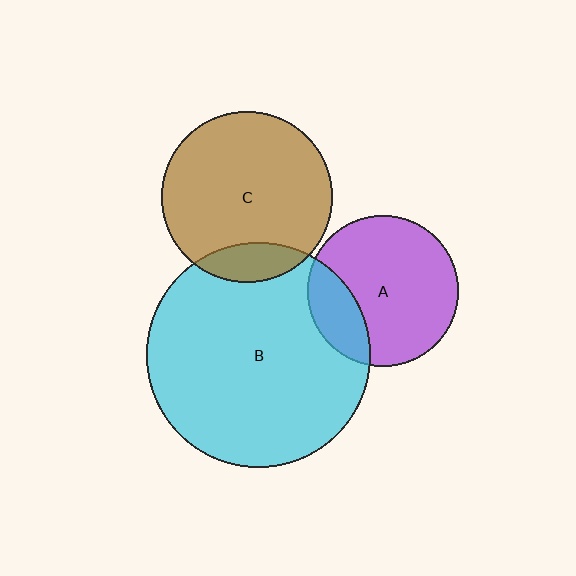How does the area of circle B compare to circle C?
Approximately 1.7 times.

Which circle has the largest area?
Circle B (cyan).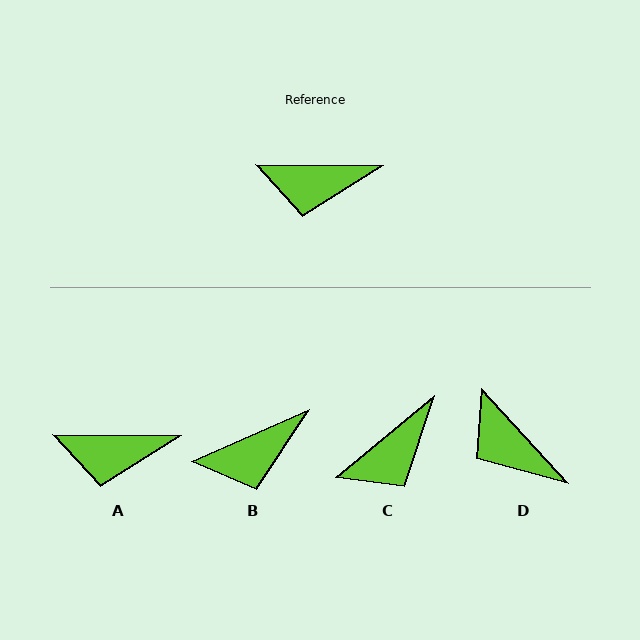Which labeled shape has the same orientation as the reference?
A.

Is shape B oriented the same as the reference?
No, it is off by about 25 degrees.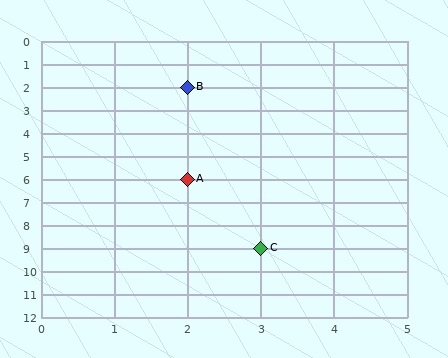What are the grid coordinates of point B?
Point B is at grid coordinates (2, 2).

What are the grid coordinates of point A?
Point A is at grid coordinates (2, 6).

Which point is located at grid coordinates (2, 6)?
Point A is at (2, 6).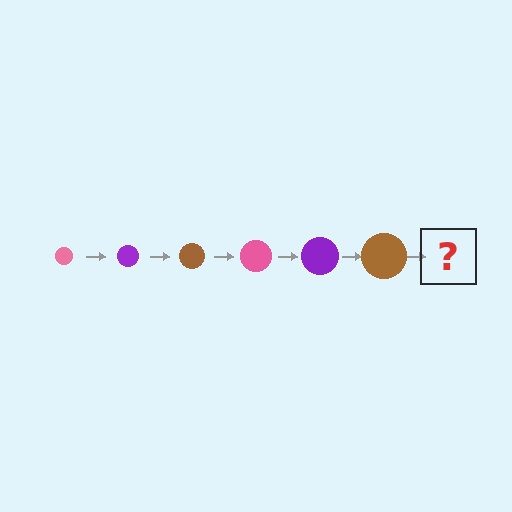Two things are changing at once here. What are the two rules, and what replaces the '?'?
The two rules are that the circle grows larger each step and the color cycles through pink, purple, and brown. The '?' should be a pink circle, larger than the previous one.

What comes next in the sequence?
The next element should be a pink circle, larger than the previous one.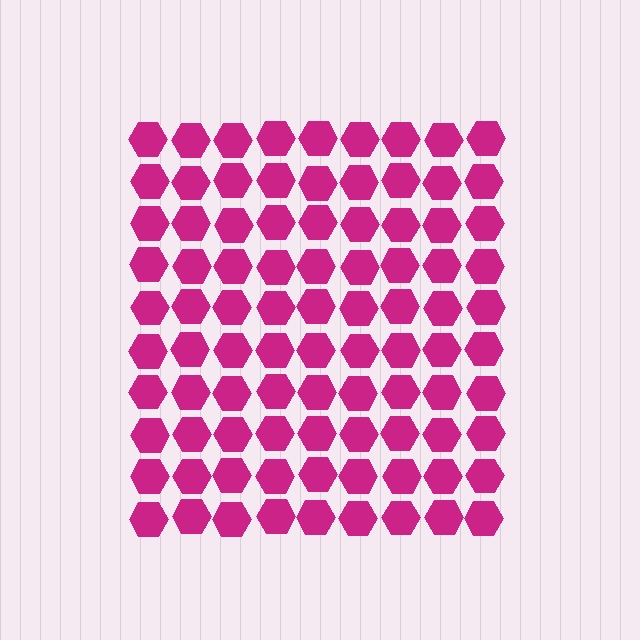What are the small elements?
The small elements are hexagons.